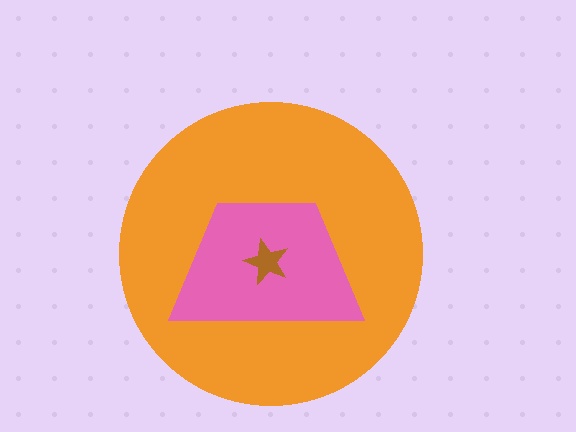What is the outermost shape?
The orange circle.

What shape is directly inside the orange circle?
The pink trapezoid.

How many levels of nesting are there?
3.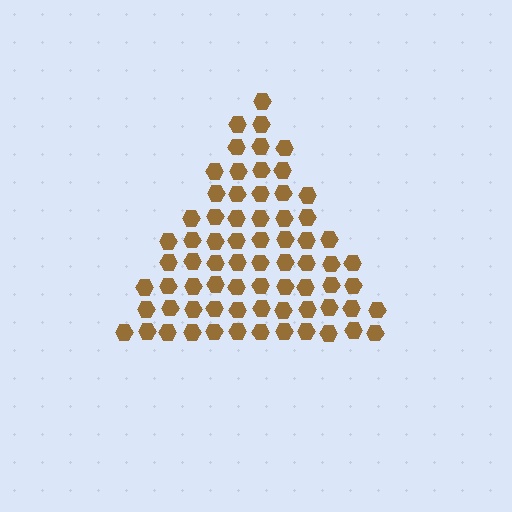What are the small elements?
The small elements are hexagons.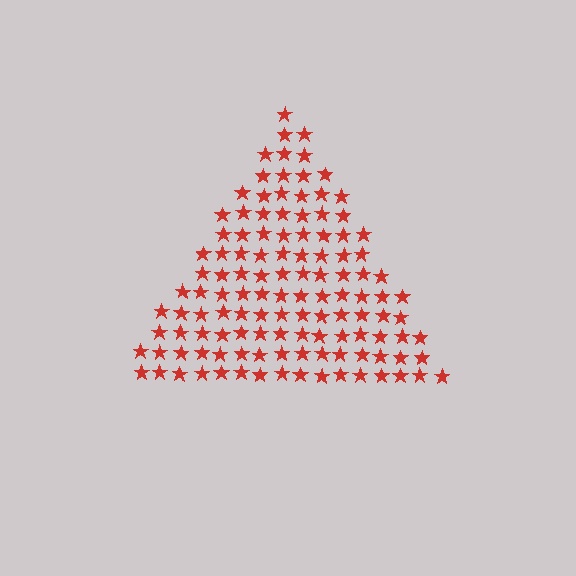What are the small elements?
The small elements are stars.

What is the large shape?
The large shape is a triangle.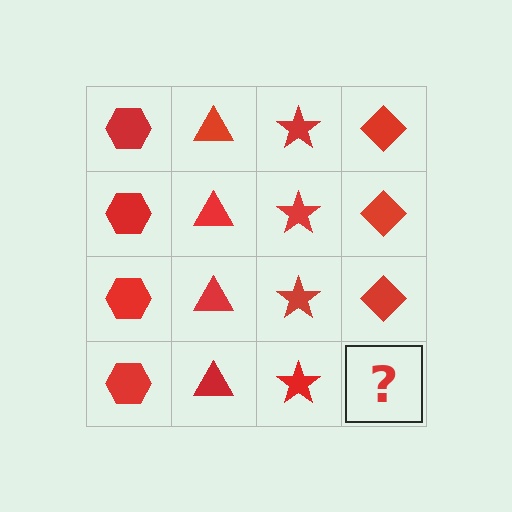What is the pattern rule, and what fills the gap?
The rule is that each column has a consistent shape. The gap should be filled with a red diamond.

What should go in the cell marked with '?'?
The missing cell should contain a red diamond.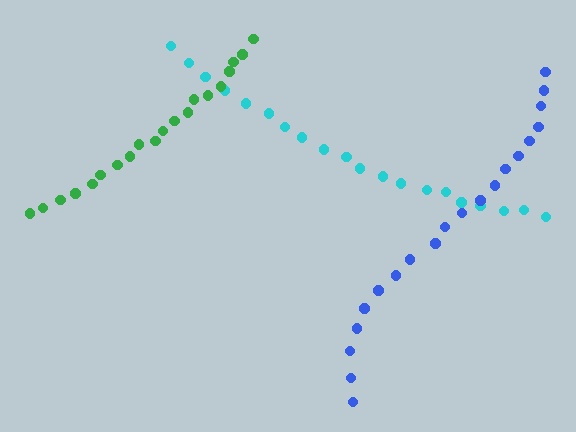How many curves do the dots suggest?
There are 3 distinct paths.